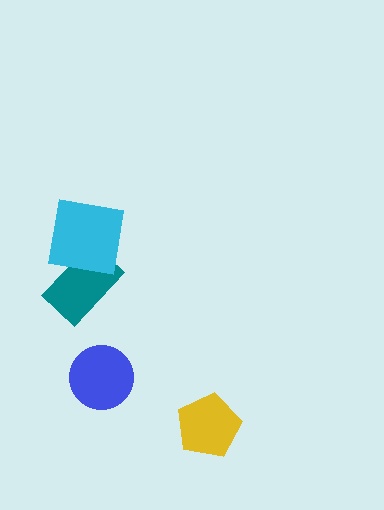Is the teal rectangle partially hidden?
Yes, it is partially covered by another shape.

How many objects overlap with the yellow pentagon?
0 objects overlap with the yellow pentagon.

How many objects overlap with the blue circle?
0 objects overlap with the blue circle.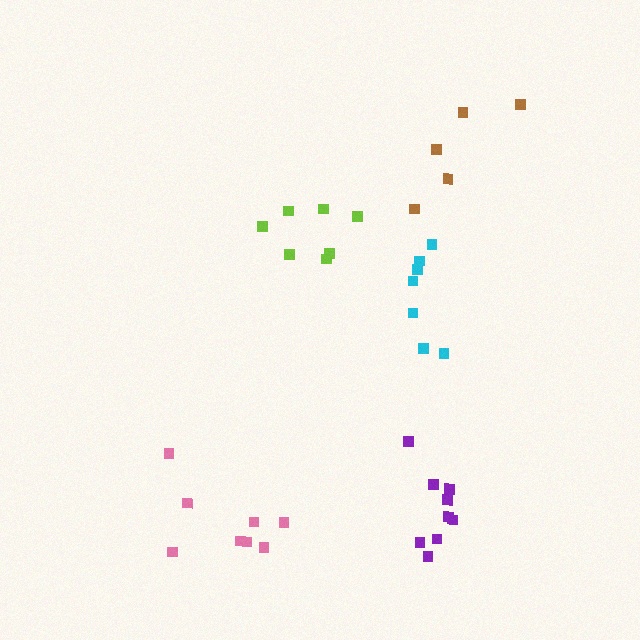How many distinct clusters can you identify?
There are 5 distinct clusters.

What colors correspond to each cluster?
The clusters are colored: pink, brown, lime, cyan, purple.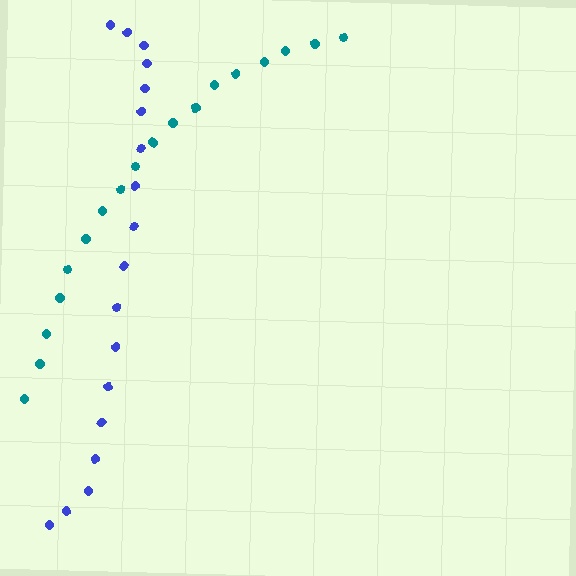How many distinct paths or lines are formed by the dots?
There are 2 distinct paths.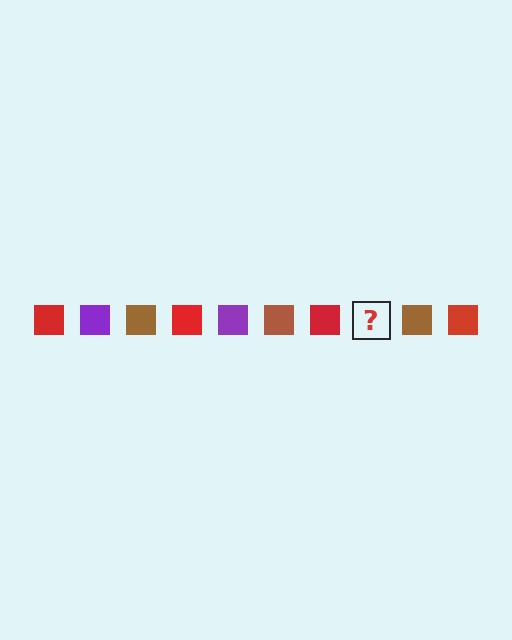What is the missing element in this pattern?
The missing element is a purple square.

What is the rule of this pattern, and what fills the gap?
The rule is that the pattern cycles through red, purple, brown squares. The gap should be filled with a purple square.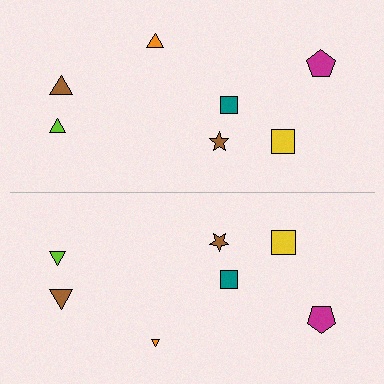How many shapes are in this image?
There are 14 shapes in this image.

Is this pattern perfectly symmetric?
No, the pattern is not perfectly symmetric. The orange triangle on the bottom side has a different size than its mirror counterpart.